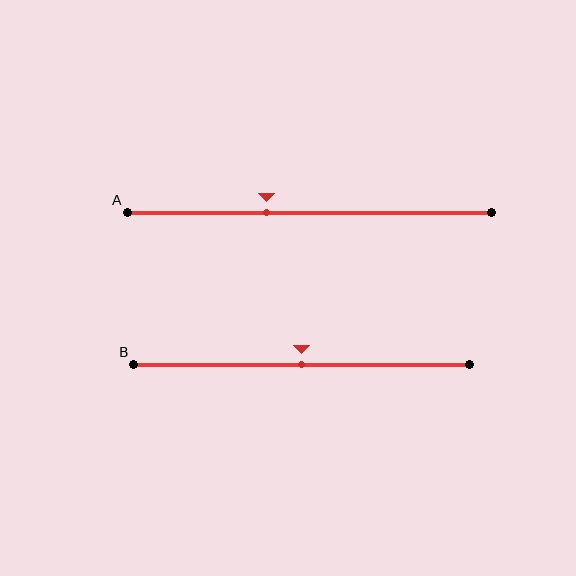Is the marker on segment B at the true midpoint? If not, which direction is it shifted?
Yes, the marker on segment B is at the true midpoint.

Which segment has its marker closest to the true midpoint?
Segment B has its marker closest to the true midpoint.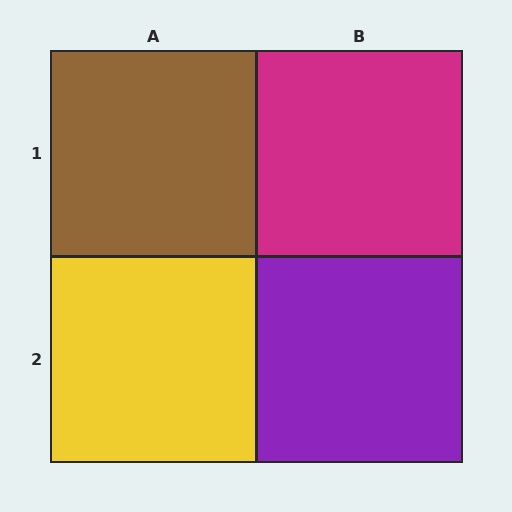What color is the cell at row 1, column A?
Brown.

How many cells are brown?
1 cell is brown.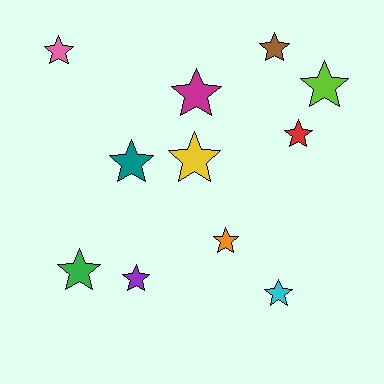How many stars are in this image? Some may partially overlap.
There are 11 stars.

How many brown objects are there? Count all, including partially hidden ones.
There is 1 brown object.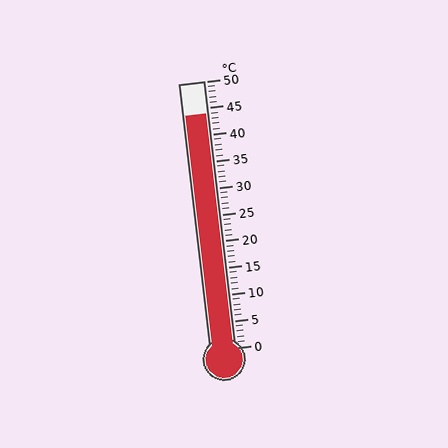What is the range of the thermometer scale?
The thermometer scale ranges from 0°C to 50°C.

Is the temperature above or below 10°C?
The temperature is above 10°C.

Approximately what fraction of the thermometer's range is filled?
The thermometer is filled to approximately 90% of its range.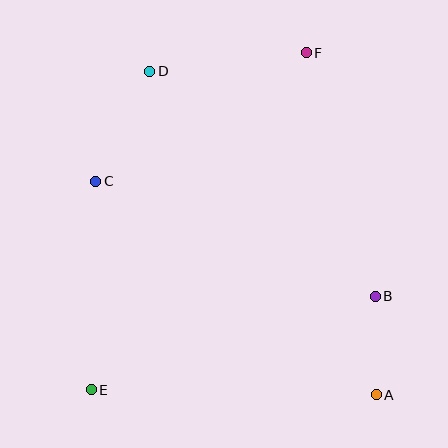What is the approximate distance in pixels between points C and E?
The distance between C and E is approximately 209 pixels.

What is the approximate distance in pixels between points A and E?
The distance between A and E is approximately 285 pixels.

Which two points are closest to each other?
Points A and B are closest to each other.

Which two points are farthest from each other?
Points E and F are farthest from each other.